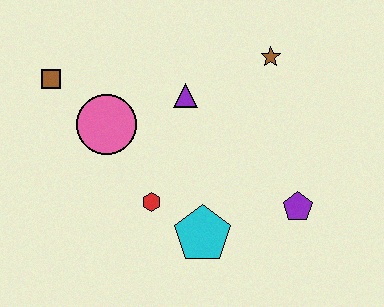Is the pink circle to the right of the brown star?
No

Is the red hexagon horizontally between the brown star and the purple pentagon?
No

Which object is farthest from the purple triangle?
The purple pentagon is farthest from the purple triangle.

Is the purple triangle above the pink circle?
Yes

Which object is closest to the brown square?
The pink circle is closest to the brown square.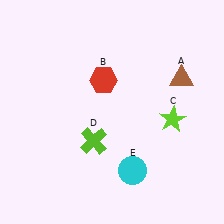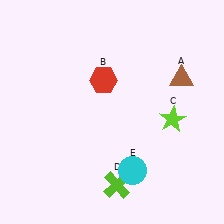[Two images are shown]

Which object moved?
The lime cross (D) moved down.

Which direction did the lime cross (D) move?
The lime cross (D) moved down.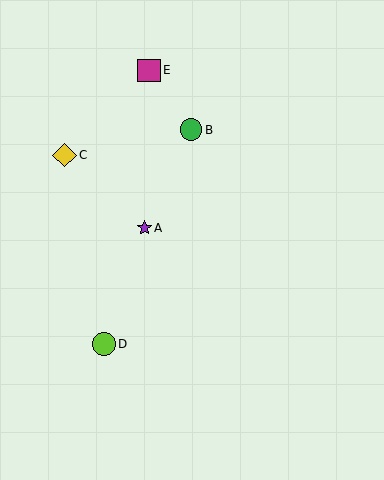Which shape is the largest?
The yellow diamond (labeled C) is the largest.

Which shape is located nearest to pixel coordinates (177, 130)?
The green circle (labeled B) at (191, 130) is nearest to that location.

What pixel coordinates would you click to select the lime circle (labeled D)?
Click at (104, 344) to select the lime circle D.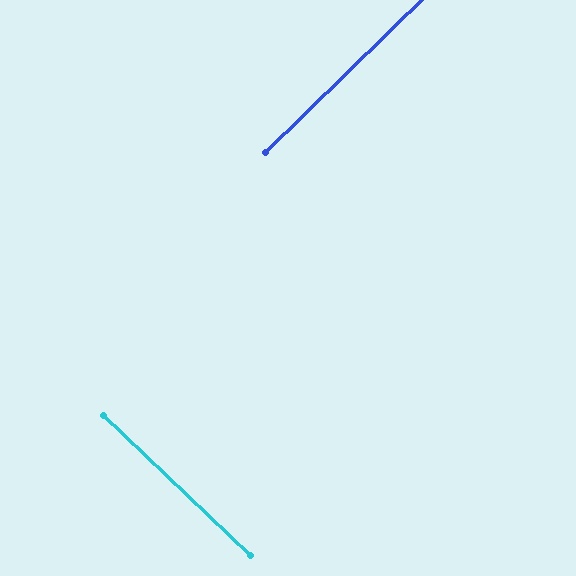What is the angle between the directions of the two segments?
Approximately 88 degrees.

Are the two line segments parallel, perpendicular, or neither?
Perpendicular — they meet at approximately 88°.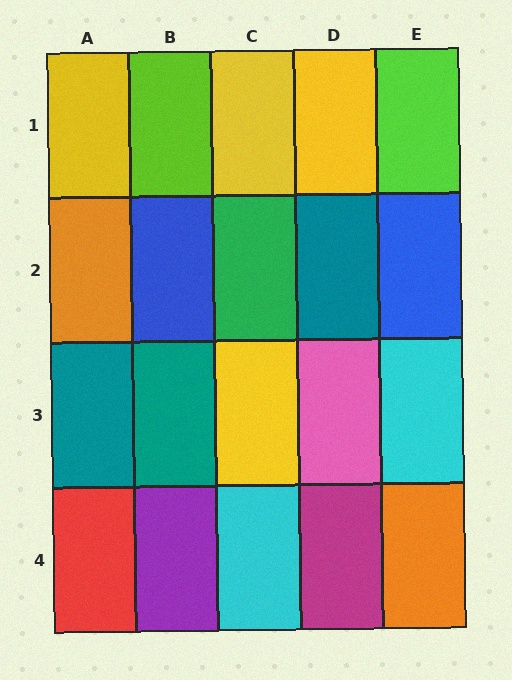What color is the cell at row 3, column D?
Pink.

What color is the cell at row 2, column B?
Blue.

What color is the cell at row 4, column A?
Red.